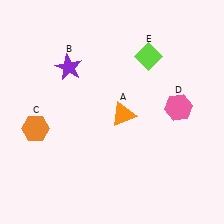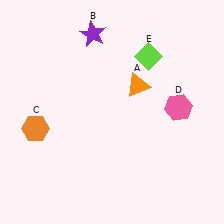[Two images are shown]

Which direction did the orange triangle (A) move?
The orange triangle (A) moved up.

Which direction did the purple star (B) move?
The purple star (B) moved up.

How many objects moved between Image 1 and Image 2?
2 objects moved between the two images.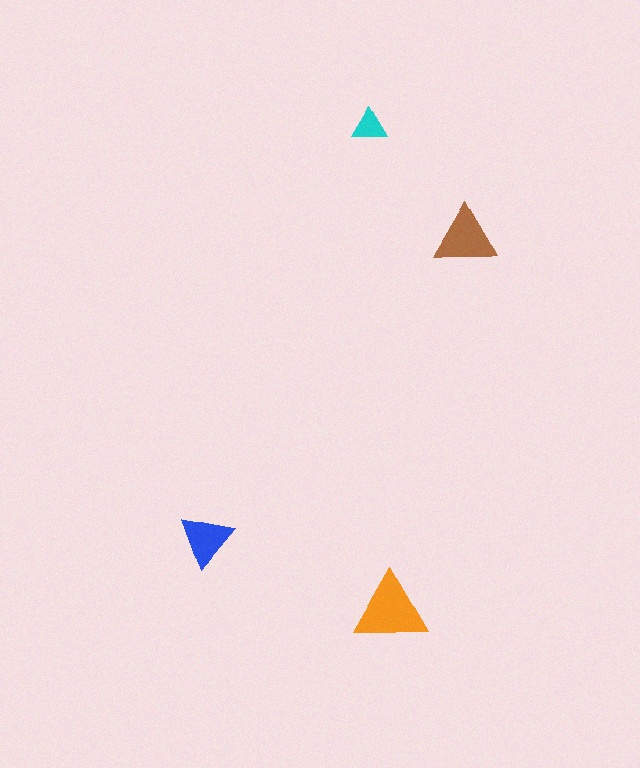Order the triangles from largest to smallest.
the orange one, the brown one, the blue one, the cyan one.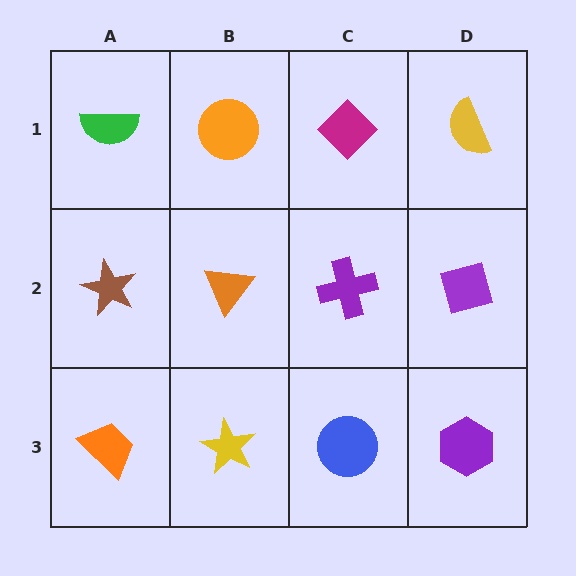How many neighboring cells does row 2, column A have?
3.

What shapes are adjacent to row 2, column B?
An orange circle (row 1, column B), a yellow star (row 3, column B), a brown star (row 2, column A), a purple cross (row 2, column C).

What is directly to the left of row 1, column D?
A magenta diamond.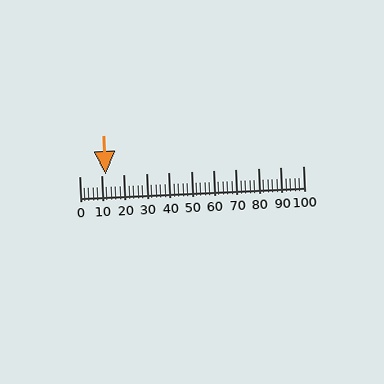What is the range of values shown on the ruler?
The ruler shows values from 0 to 100.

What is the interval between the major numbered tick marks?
The major tick marks are spaced 10 units apart.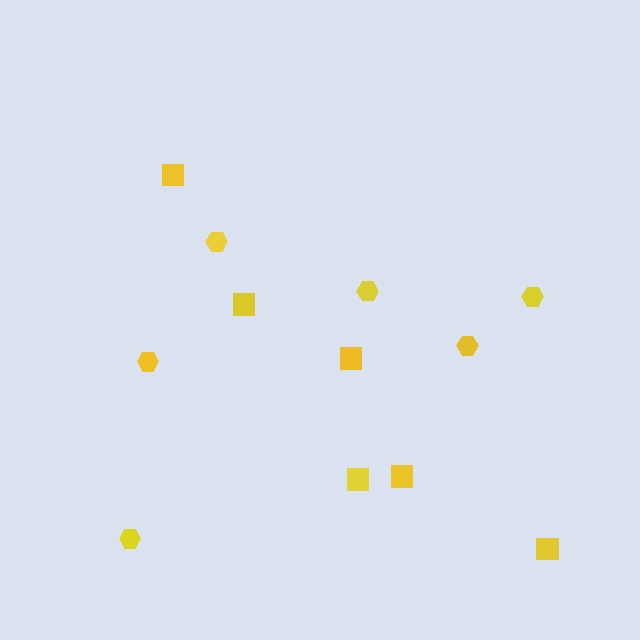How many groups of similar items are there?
There are 2 groups: one group of squares (6) and one group of hexagons (6).